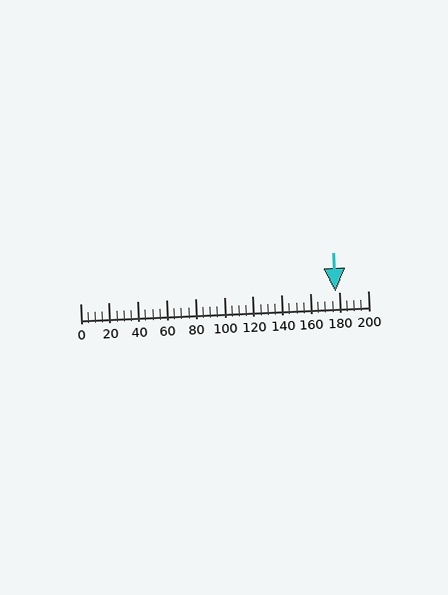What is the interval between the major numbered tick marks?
The major tick marks are spaced 20 units apart.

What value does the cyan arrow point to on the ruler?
The cyan arrow points to approximately 178.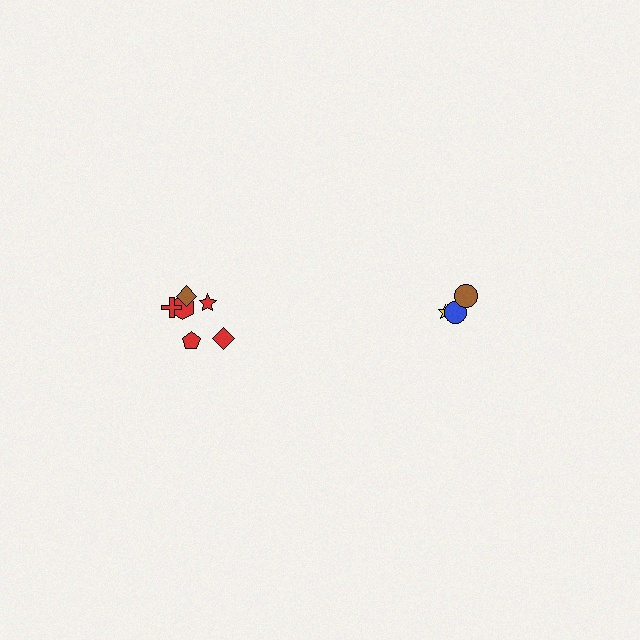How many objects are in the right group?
There are 3 objects.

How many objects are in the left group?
There are 6 objects.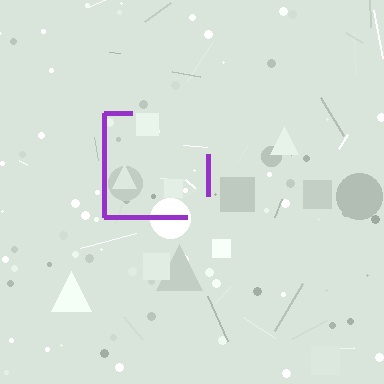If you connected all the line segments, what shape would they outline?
They would outline a square.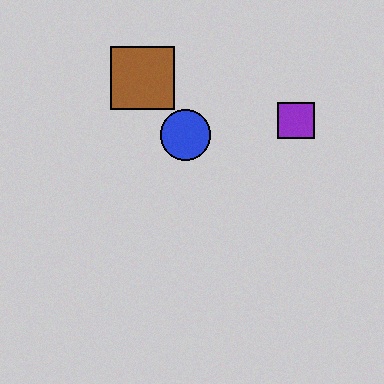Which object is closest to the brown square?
The blue circle is closest to the brown square.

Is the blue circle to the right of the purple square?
No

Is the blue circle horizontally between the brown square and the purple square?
Yes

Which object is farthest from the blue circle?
The purple square is farthest from the blue circle.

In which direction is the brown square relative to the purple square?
The brown square is to the left of the purple square.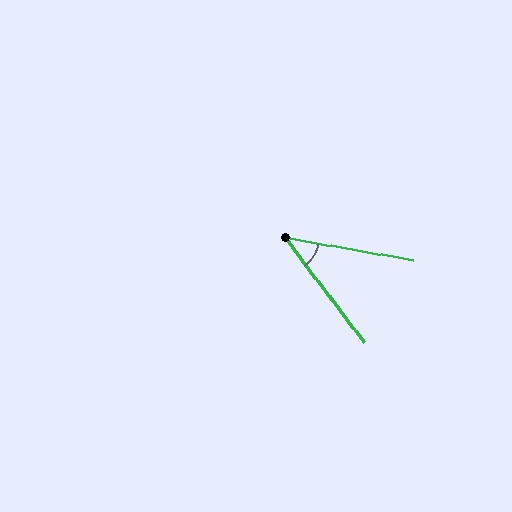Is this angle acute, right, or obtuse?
It is acute.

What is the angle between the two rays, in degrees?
Approximately 43 degrees.